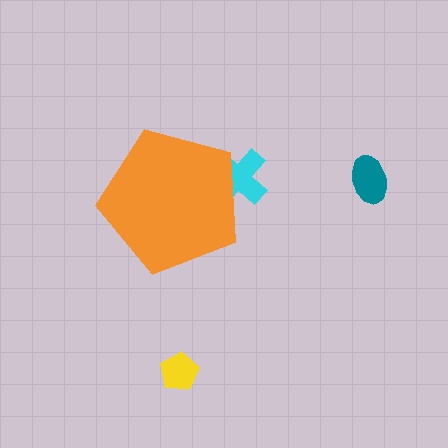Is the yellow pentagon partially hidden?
No, the yellow pentagon is fully visible.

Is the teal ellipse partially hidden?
No, the teal ellipse is fully visible.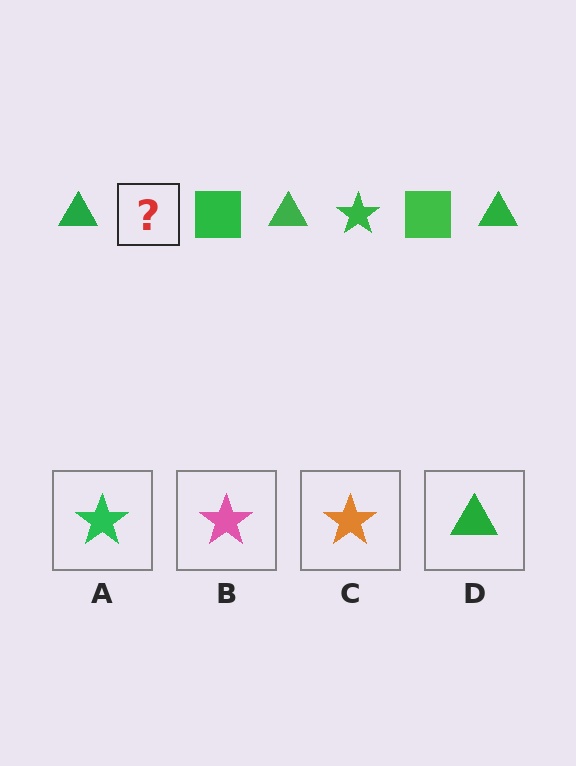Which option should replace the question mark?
Option A.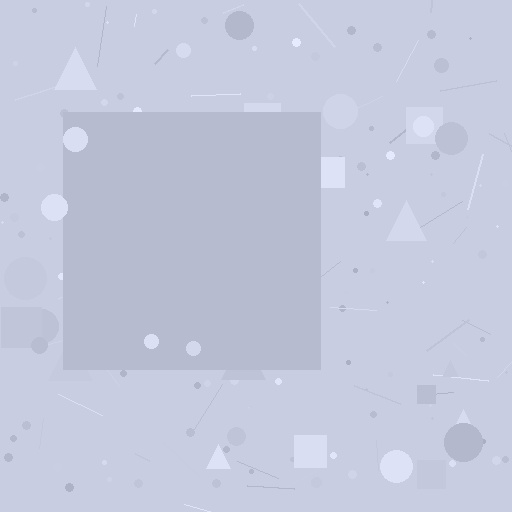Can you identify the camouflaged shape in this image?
The camouflaged shape is a square.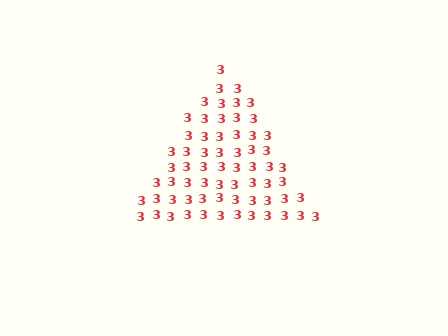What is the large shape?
The large shape is a triangle.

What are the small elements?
The small elements are digit 3's.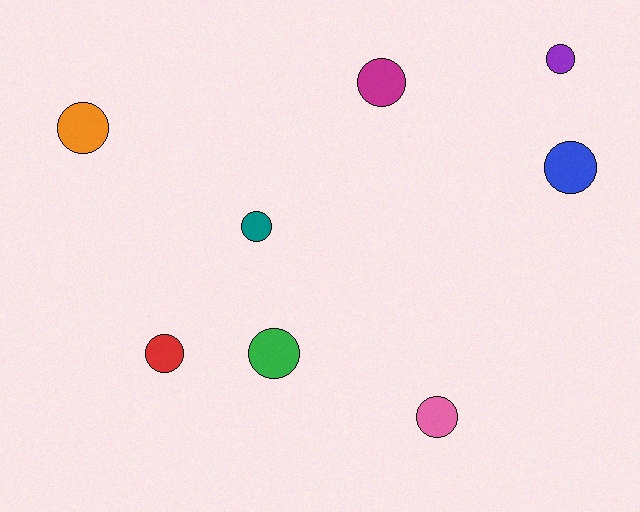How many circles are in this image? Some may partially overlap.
There are 8 circles.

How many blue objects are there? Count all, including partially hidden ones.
There is 1 blue object.